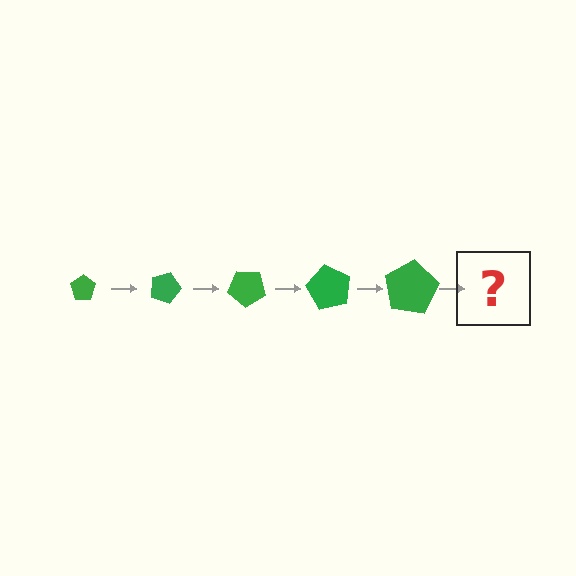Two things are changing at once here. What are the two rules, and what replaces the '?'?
The two rules are that the pentagon grows larger each step and it rotates 20 degrees each step. The '?' should be a pentagon, larger than the previous one and rotated 100 degrees from the start.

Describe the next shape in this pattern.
It should be a pentagon, larger than the previous one and rotated 100 degrees from the start.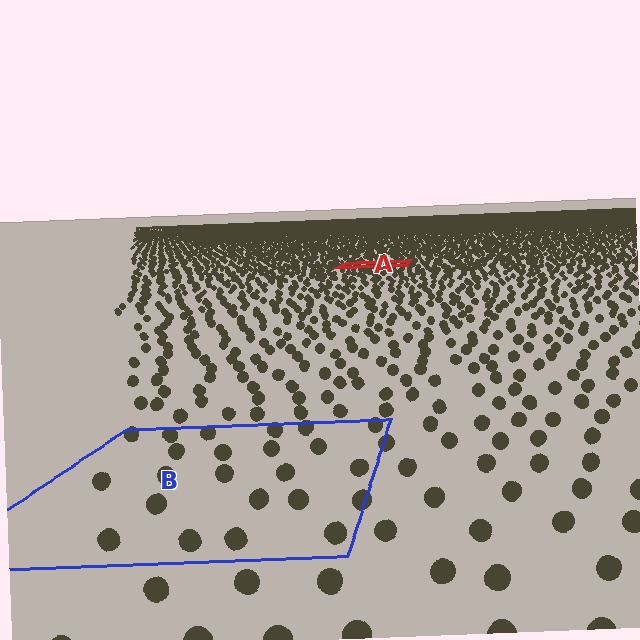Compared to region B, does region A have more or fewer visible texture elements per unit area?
Region A has more texture elements per unit area — they are packed more densely because it is farther away.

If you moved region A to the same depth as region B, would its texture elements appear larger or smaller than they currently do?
They would appear larger. At a closer depth, the same texture elements are projected at a bigger on-screen size.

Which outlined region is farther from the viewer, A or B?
Region A is farther from the viewer — the texture elements inside it appear smaller and more densely packed.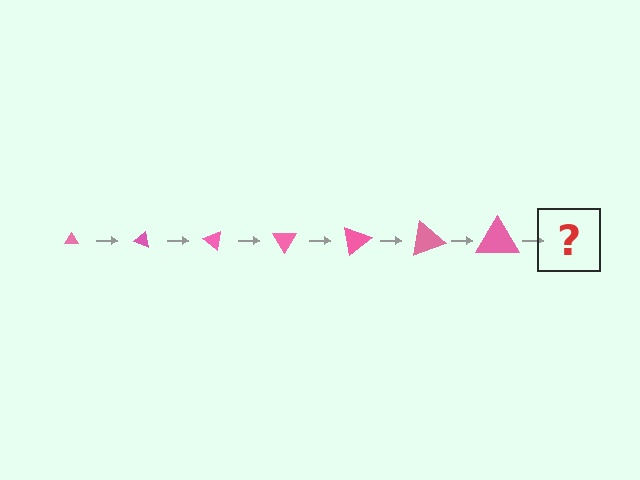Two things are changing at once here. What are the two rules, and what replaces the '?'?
The two rules are that the triangle grows larger each step and it rotates 20 degrees each step. The '?' should be a triangle, larger than the previous one and rotated 140 degrees from the start.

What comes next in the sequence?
The next element should be a triangle, larger than the previous one and rotated 140 degrees from the start.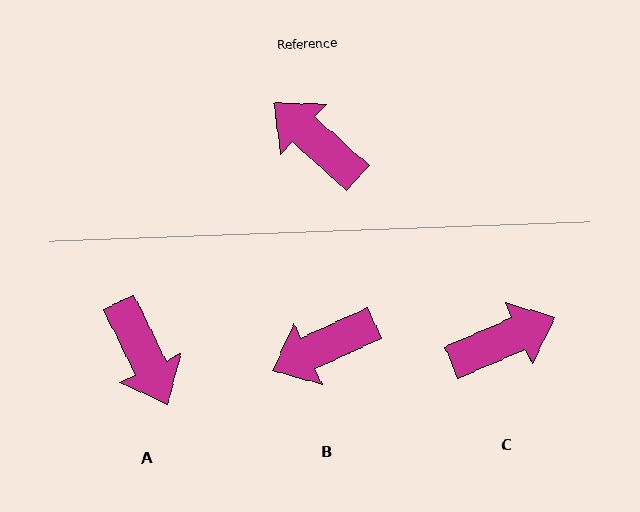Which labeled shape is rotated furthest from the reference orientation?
A, about 158 degrees away.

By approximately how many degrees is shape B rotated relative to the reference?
Approximately 67 degrees counter-clockwise.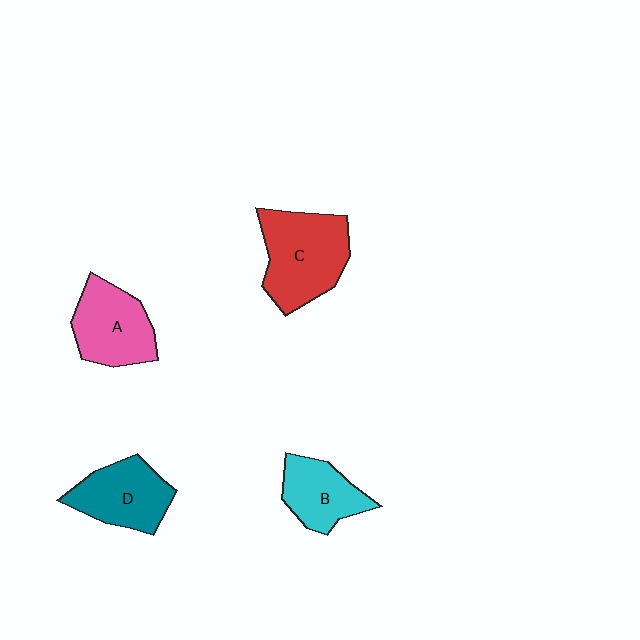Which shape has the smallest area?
Shape B (cyan).